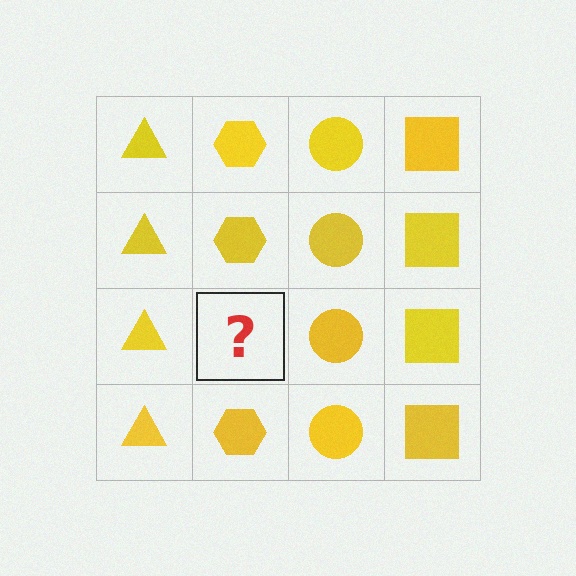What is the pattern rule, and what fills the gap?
The rule is that each column has a consistent shape. The gap should be filled with a yellow hexagon.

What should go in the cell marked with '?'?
The missing cell should contain a yellow hexagon.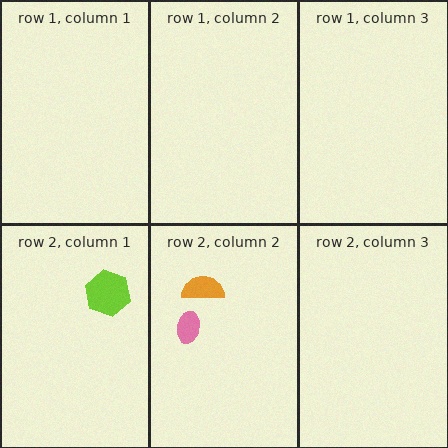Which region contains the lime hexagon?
The row 2, column 1 region.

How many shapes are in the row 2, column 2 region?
2.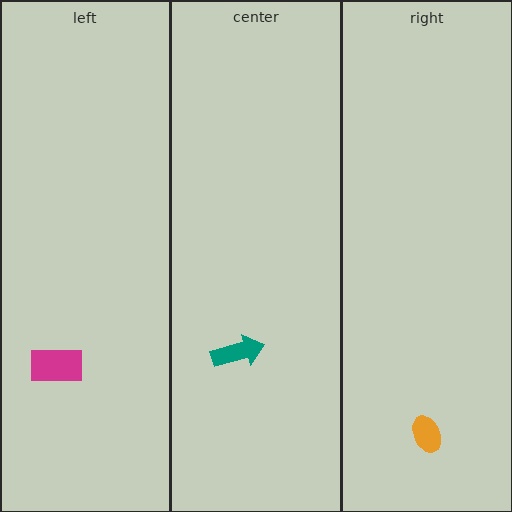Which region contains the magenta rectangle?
The left region.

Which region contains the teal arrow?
The center region.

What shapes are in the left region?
The magenta rectangle.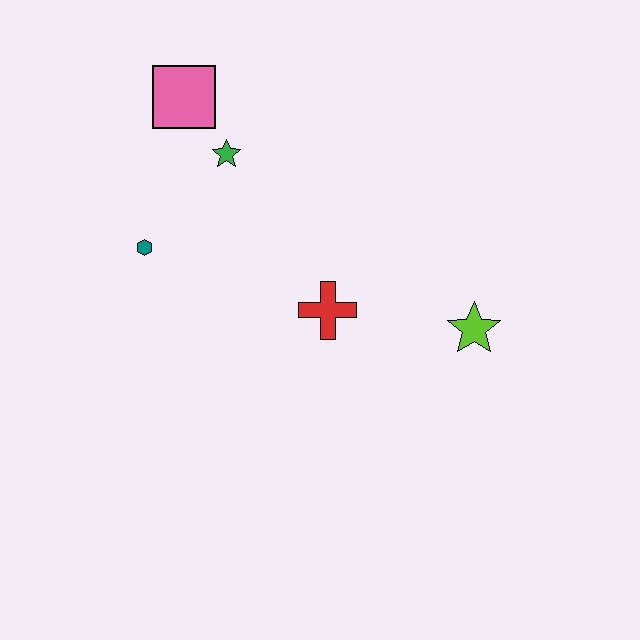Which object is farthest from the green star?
The lime star is farthest from the green star.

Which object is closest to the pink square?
The green star is closest to the pink square.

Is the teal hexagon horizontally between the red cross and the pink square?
No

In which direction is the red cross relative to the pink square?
The red cross is below the pink square.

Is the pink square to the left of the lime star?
Yes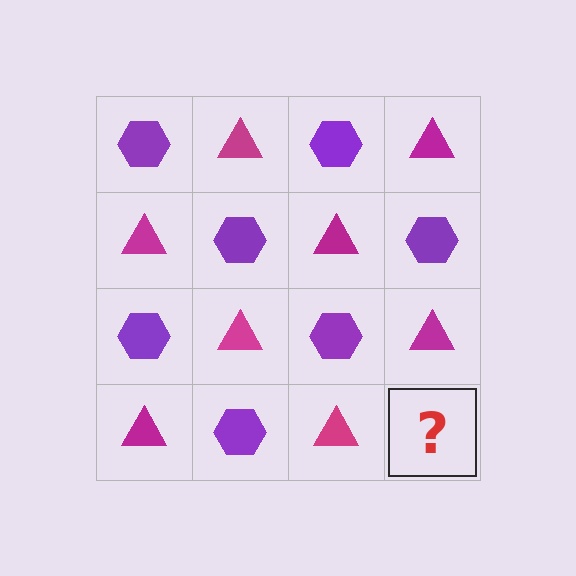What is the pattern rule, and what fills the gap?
The rule is that it alternates purple hexagon and magenta triangle in a checkerboard pattern. The gap should be filled with a purple hexagon.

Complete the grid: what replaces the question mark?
The question mark should be replaced with a purple hexagon.